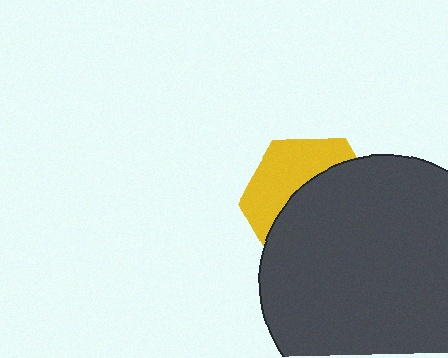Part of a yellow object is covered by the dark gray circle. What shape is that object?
It is a hexagon.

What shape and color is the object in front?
The object in front is a dark gray circle.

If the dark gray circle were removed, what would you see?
You would see the complete yellow hexagon.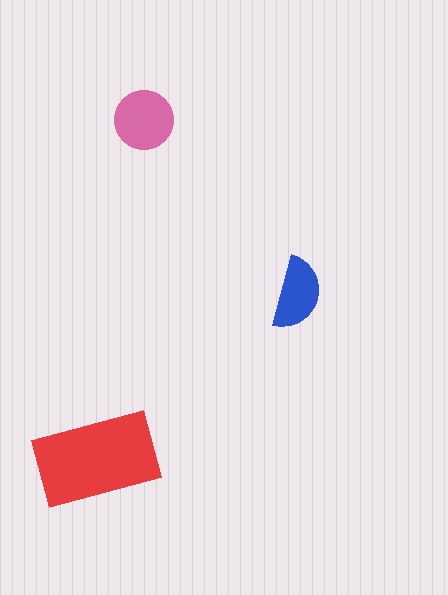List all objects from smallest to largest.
The blue semicircle, the pink circle, the red rectangle.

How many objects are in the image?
There are 3 objects in the image.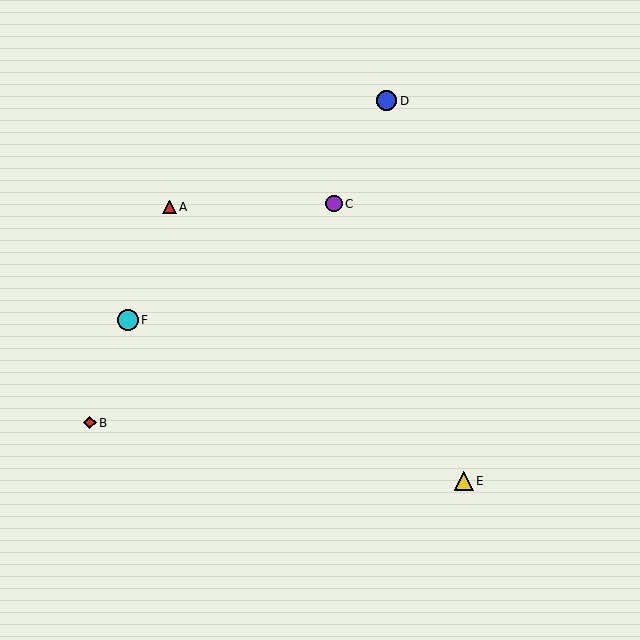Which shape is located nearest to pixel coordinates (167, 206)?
The red triangle (labeled A) at (169, 207) is nearest to that location.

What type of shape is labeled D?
Shape D is a blue circle.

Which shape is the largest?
The cyan circle (labeled F) is the largest.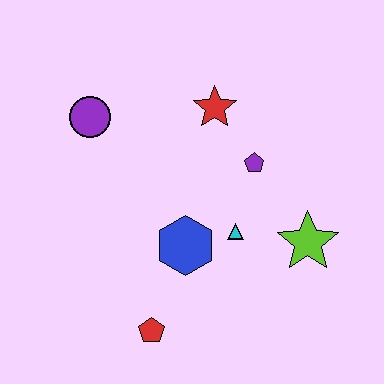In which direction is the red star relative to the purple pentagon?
The red star is above the purple pentagon.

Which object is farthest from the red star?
The red pentagon is farthest from the red star.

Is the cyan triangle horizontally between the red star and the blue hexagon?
No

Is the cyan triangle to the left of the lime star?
Yes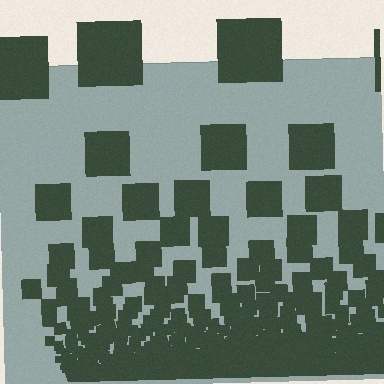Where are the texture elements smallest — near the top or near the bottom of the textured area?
Near the bottom.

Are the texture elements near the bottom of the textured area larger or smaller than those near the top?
Smaller. The gradient is inverted — elements near the bottom are smaller and denser.